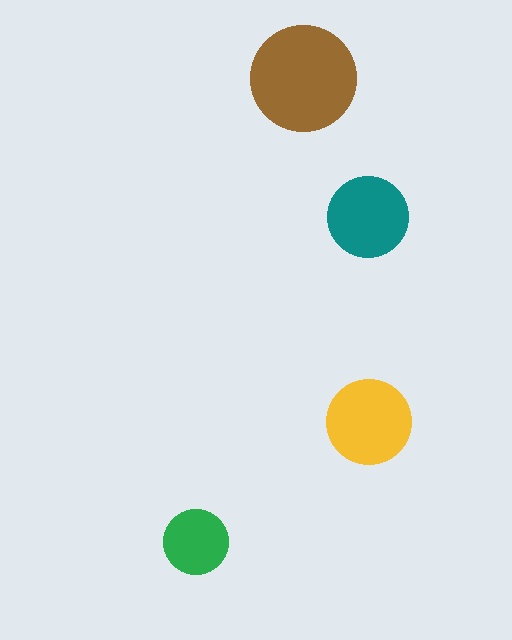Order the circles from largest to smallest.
the brown one, the yellow one, the teal one, the green one.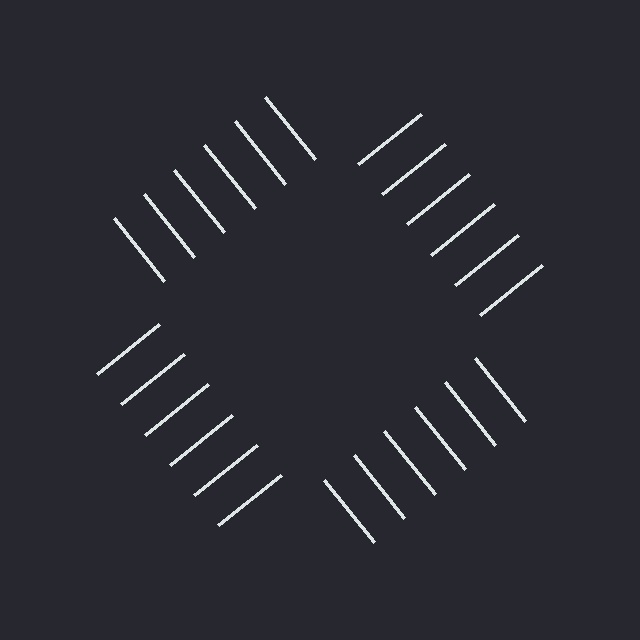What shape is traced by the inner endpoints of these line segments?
An illusory square — the line segments terminate on its edges but no continuous stroke is drawn.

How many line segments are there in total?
24 — 6 along each of the 4 edges.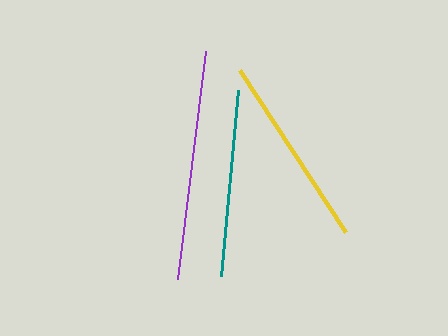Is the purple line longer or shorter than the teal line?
The purple line is longer than the teal line.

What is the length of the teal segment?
The teal segment is approximately 187 pixels long.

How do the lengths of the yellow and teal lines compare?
The yellow and teal lines are approximately the same length.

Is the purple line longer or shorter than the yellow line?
The purple line is longer than the yellow line.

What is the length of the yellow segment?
The yellow segment is approximately 193 pixels long.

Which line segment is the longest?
The purple line is the longest at approximately 230 pixels.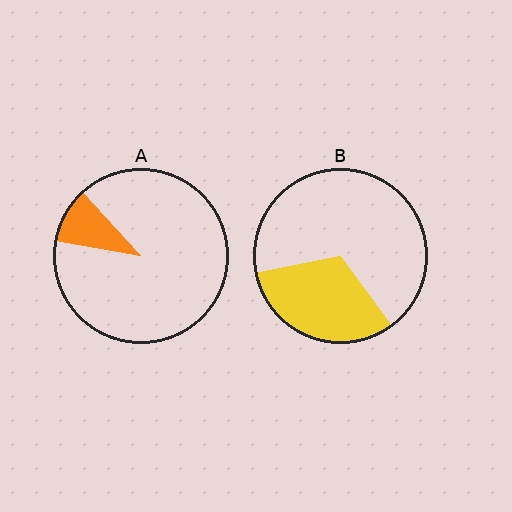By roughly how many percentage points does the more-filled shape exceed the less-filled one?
By roughly 20 percentage points (B over A).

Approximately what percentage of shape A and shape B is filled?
A is approximately 10% and B is approximately 30%.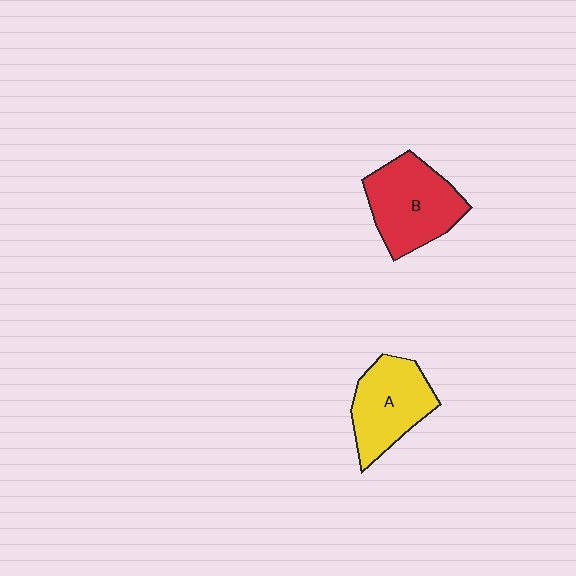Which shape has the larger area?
Shape B (red).